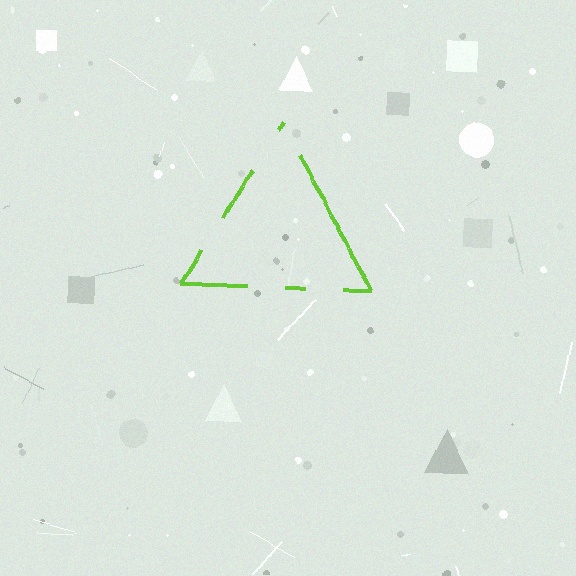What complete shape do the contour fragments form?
The contour fragments form a triangle.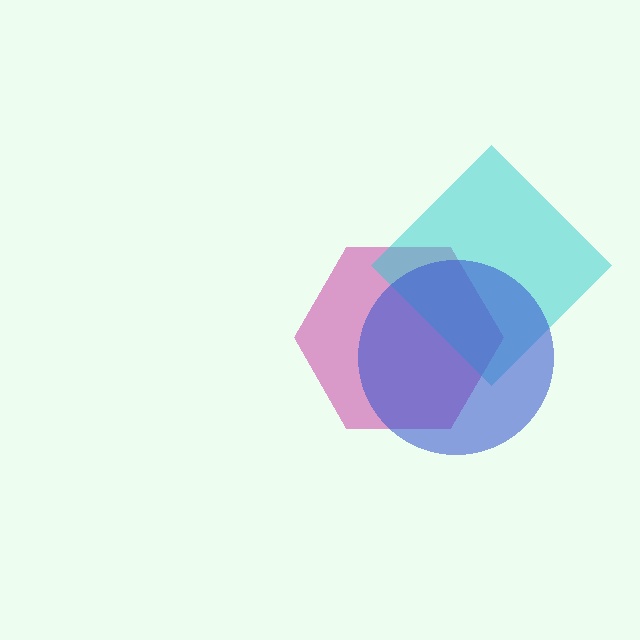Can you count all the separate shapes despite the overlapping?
Yes, there are 3 separate shapes.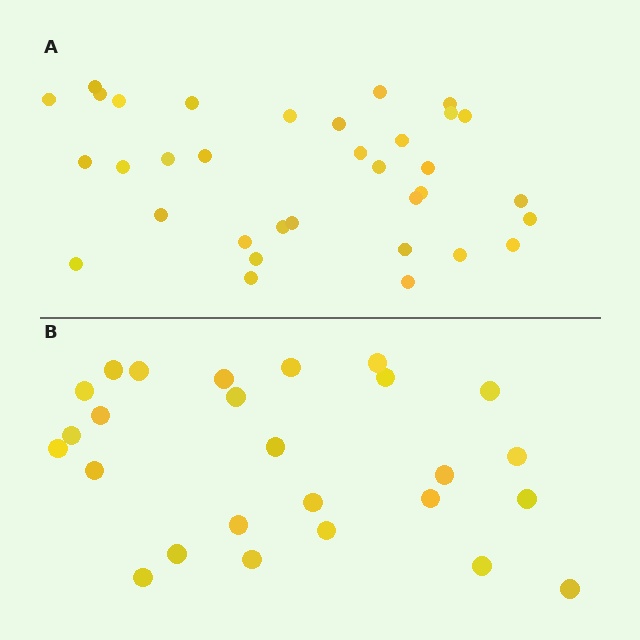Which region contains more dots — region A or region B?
Region A (the top region) has more dots.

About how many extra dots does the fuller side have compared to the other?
Region A has roughly 8 or so more dots than region B.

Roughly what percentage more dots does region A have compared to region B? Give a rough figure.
About 30% more.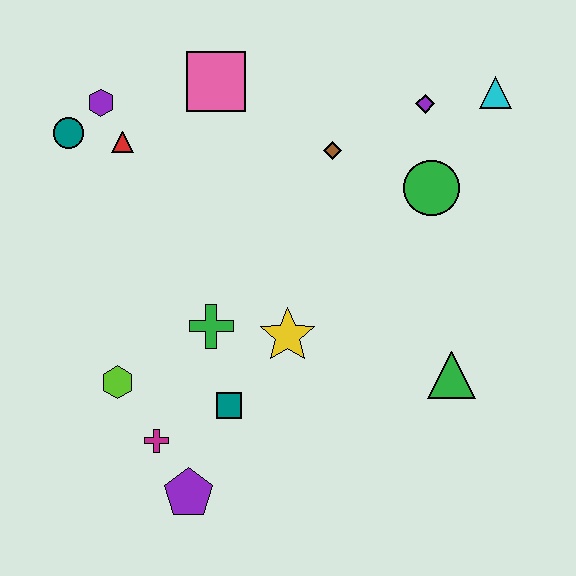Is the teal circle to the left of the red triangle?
Yes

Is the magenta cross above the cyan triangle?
No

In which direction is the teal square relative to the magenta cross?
The teal square is to the right of the magenta cross.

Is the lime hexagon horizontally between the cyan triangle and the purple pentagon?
No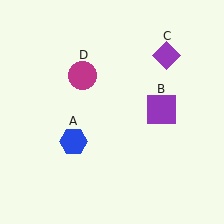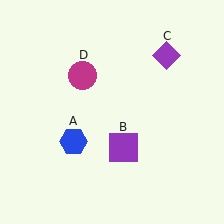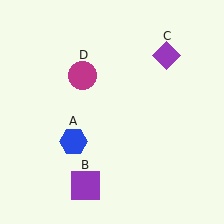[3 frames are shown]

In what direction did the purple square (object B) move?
The purple square (object B) moved down and to the left.